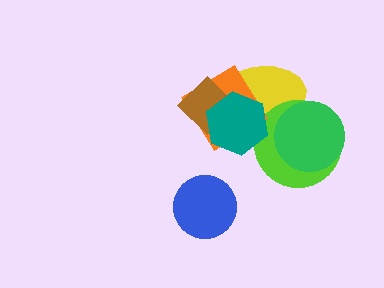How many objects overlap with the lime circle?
3 objects overlap with the lime circle.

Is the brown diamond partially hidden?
Yes, it is partially covered by another shape.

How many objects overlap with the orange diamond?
3 objects overlap with the orange diamond.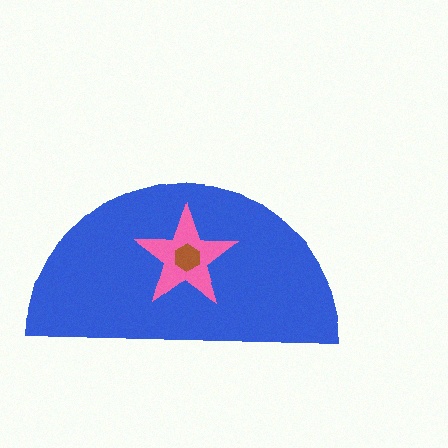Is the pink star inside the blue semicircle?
Yes.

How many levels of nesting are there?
3.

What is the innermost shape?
The brown hexagon.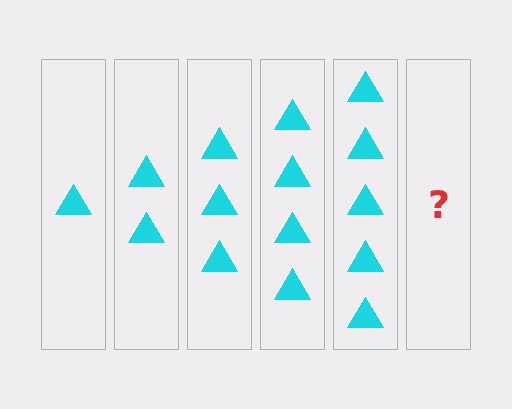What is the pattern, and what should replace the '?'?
The pattern is that each step adds one more triangle. The '?' should be 6 triangles.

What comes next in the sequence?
The next element should be 6 triangles.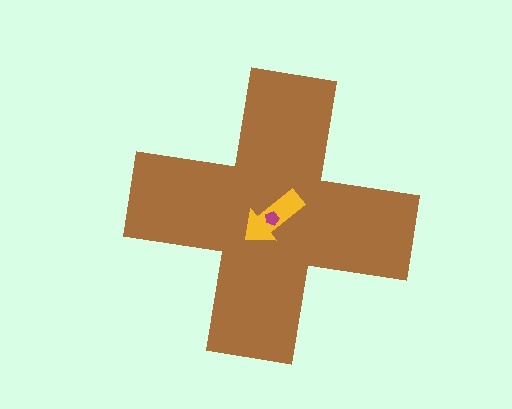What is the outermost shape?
The brown cross.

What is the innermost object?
The magenta pentagon.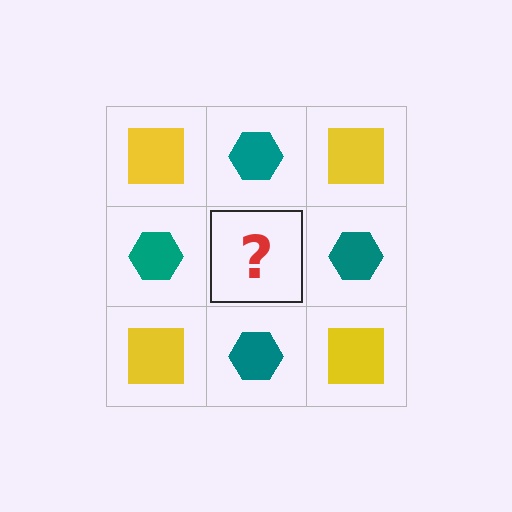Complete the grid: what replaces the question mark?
The question mark should be replaced with a yellow square.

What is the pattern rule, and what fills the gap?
The rule is that it alternates yellow square and teal hexagon in a checkerboard pattern. The gap should be filled with a yellow square.